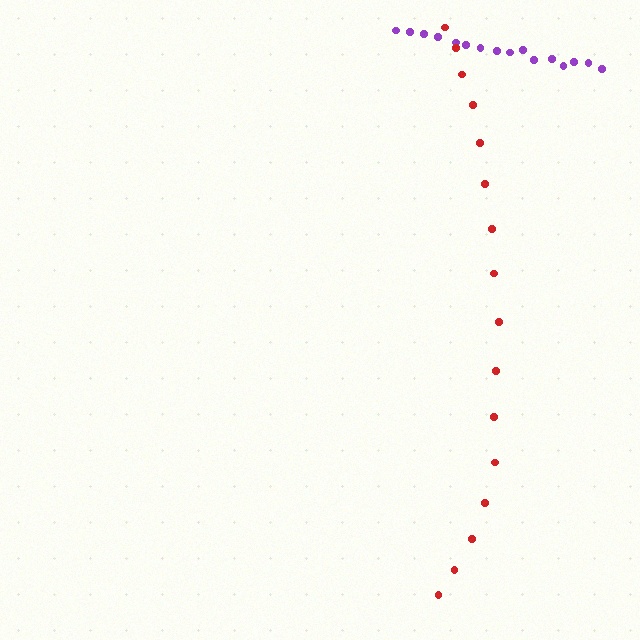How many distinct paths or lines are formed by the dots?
There are 2 distinct paths.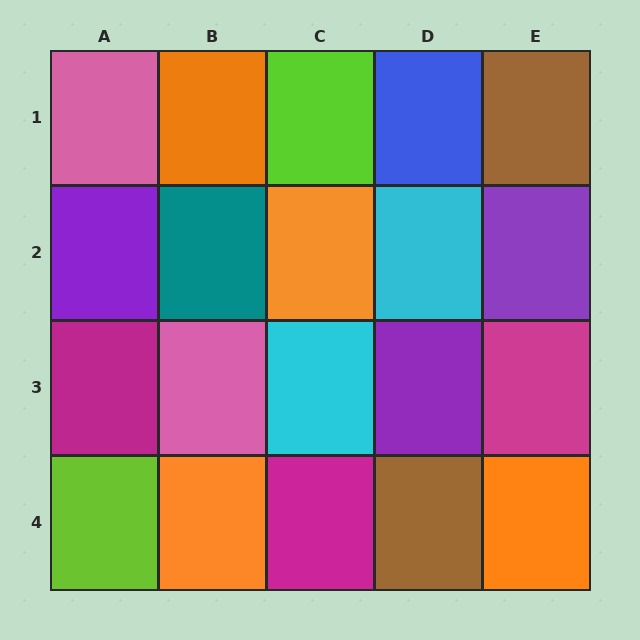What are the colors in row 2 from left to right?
Purple, teal, orange, cyan, purple.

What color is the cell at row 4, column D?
Brown.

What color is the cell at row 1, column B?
Orange.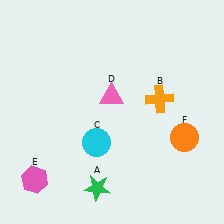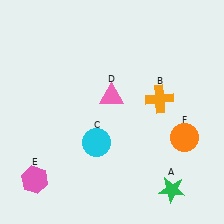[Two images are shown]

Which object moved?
The green star (A) moved right.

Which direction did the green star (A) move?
The green star (A) moved right.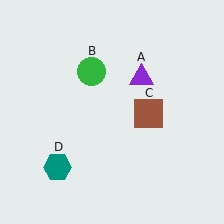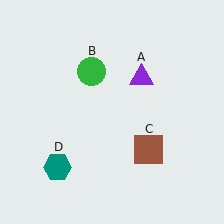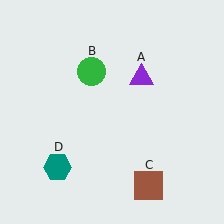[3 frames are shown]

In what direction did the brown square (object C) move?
The brown square (object C) moved down.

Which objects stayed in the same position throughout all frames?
Purple triangle (object A) and green circle (object B) and teal hexagon (object D) remained stationary.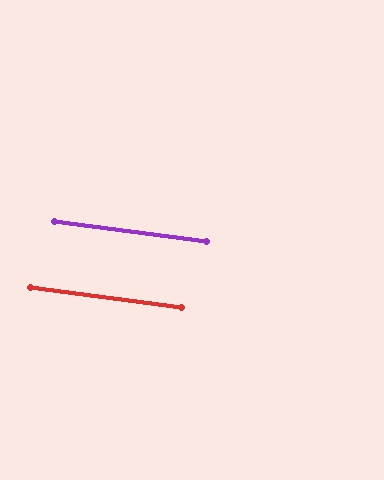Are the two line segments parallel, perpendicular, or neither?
Parallel — their directions differ by only 0.5°.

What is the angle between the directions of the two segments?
Approximately 0 degrees.